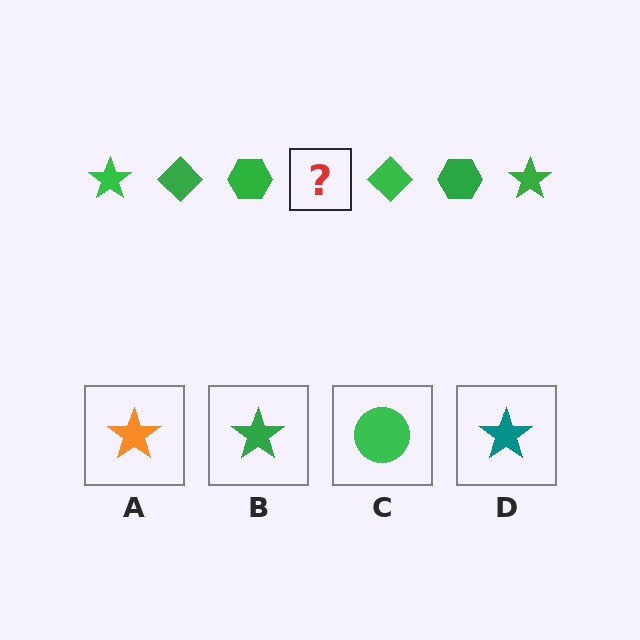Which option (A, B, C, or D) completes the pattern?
B.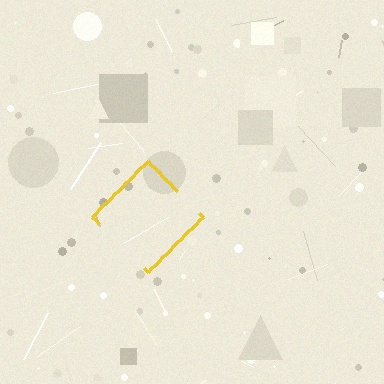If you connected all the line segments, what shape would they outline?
They would outline a diamond.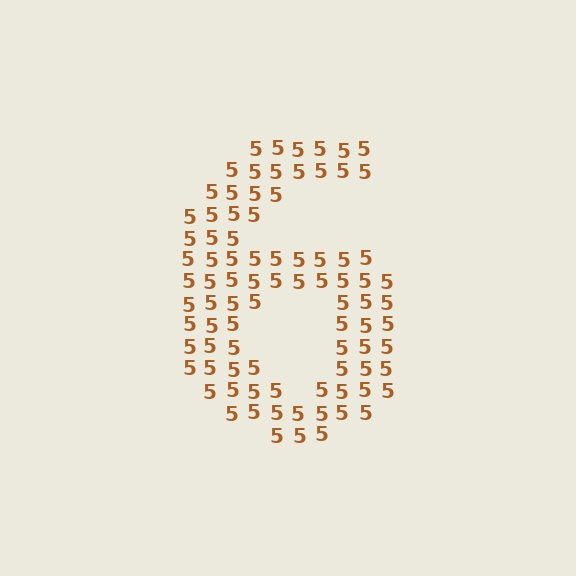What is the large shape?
The large shape is the digit 6.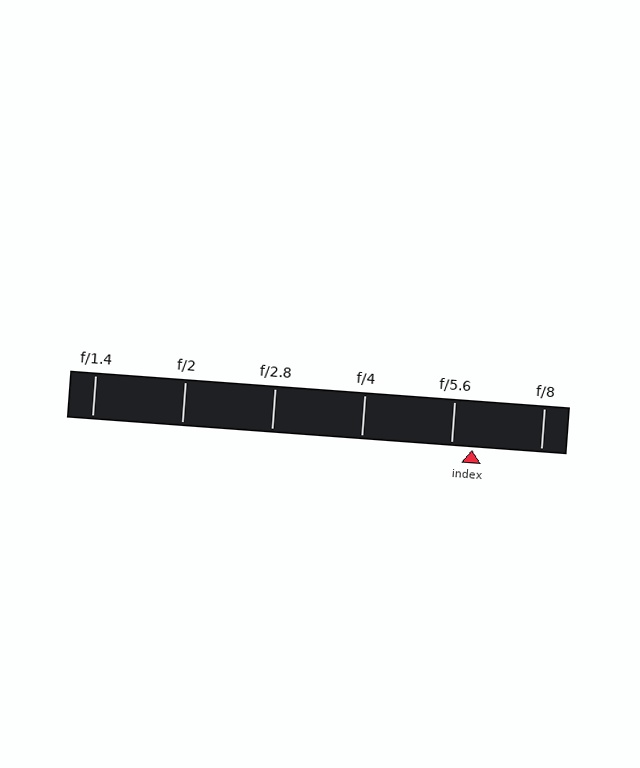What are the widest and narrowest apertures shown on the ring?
The widest aperture shown is f/1.4 and the narrowest is f/8.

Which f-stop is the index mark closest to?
The index mark is closest to f/5.6.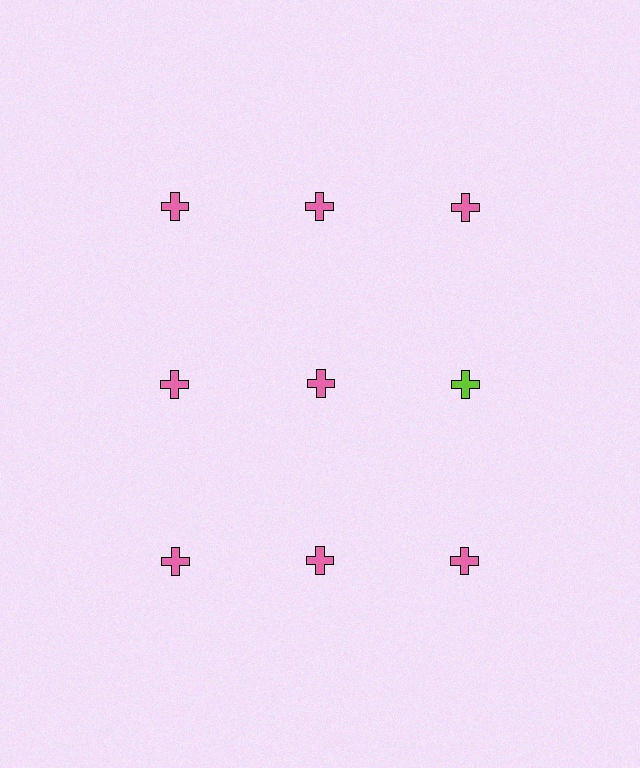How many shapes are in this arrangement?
There are 9 shapes arranged in a grid pattern.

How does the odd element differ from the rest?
It has a different color: lime instead of pink.